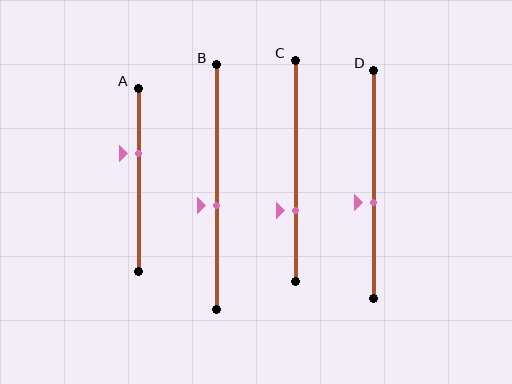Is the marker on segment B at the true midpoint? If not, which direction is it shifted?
No, the marker on segment B is shifted downward by about 7% of the segment length.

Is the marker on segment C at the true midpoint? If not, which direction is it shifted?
No, the marker on segment C is shifted downward by about 18% of the segment length.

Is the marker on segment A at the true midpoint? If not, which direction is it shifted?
No, the marker on segment A is shifted upward by about 14% of the segment length.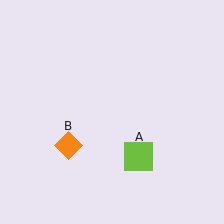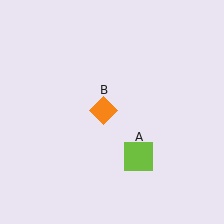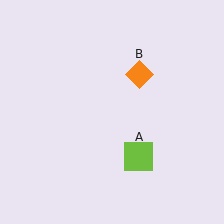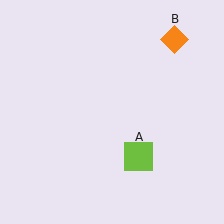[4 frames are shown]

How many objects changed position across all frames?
1 object changed position: orange diamond (object B).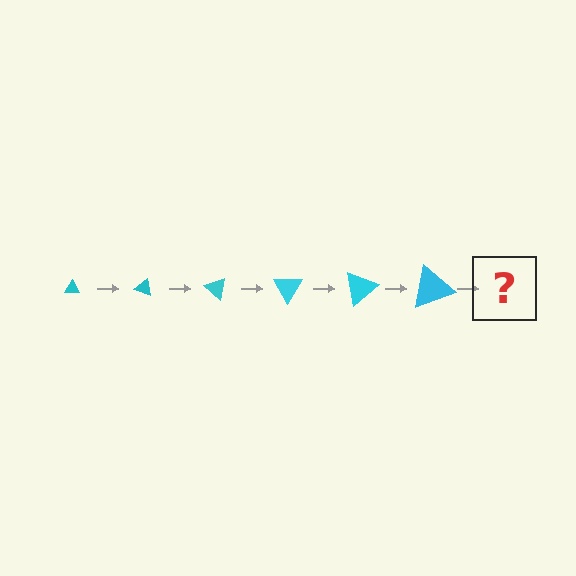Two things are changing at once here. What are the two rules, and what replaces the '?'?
The two rules are that the triangle grows larger each step and it rotates 20 degrees each step. The '?' should be a triangle, larger than the previous one and rotated 120 degrees from the start.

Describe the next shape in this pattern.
It should be a triangle, larger than the previous one and rotated 120 degrees from the start.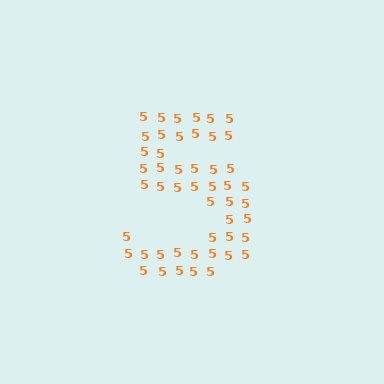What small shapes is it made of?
It is made of small digit 5's.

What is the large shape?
The large shape is the digit 5.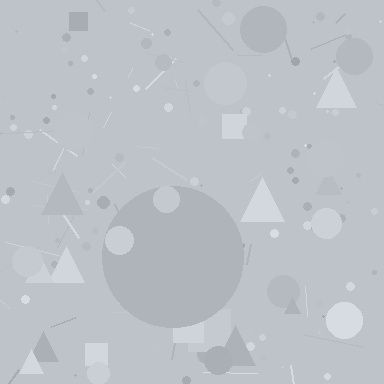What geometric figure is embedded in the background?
A circle is embedded in the background.